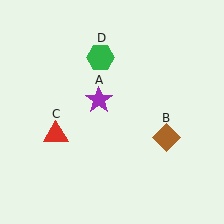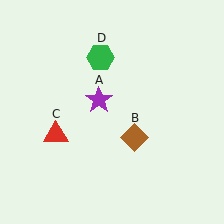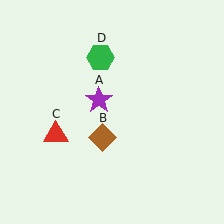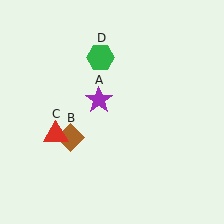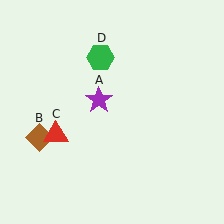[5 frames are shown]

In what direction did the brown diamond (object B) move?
The brown diamond (object B) moved left.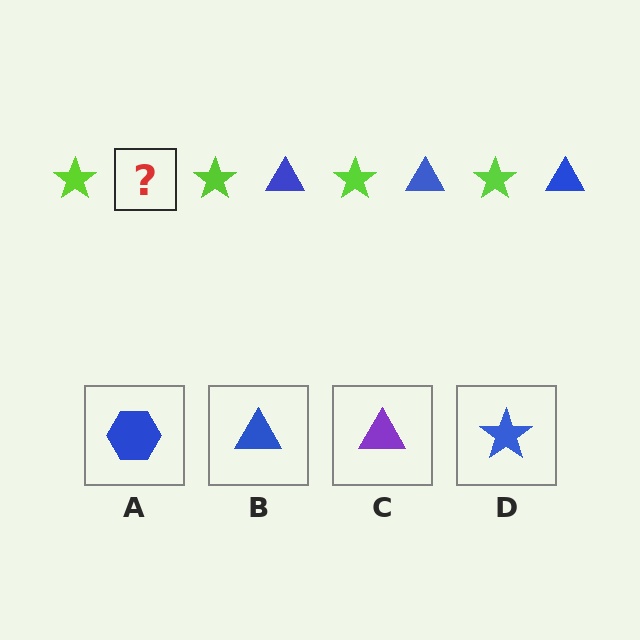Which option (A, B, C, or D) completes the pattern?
B.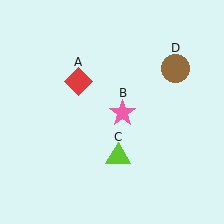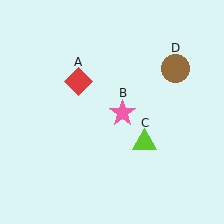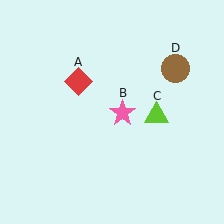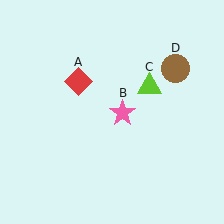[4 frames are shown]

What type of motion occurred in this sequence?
The lime triangle (object C) rotated counterclockwise around the center of the scene.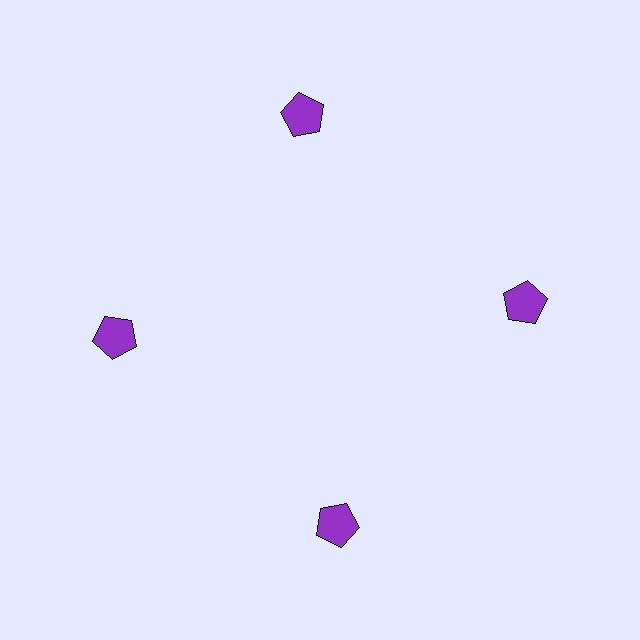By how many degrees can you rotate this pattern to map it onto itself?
The pattern maps onto itself every 90 degrees of rotation.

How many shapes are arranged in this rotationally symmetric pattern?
There are 4 shapes, arranged in 4 groups of 1.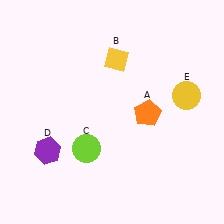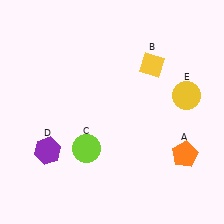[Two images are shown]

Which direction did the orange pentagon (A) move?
The orange pentagon (A) moved down.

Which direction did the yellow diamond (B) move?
The yellow diamond (B) moved right.